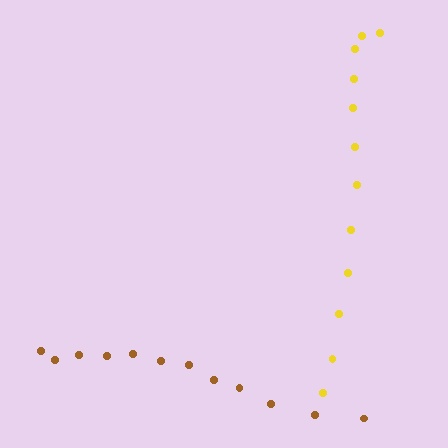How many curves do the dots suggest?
There are 2 distinct paths.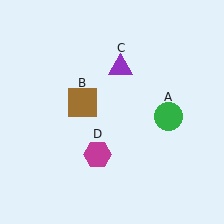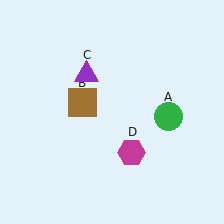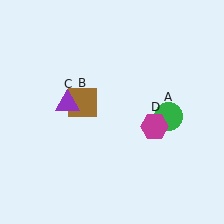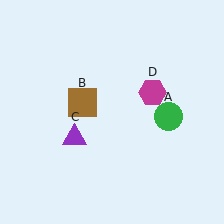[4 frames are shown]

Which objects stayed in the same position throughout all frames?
Green circle (object A) and brown square (object B) remained stationary.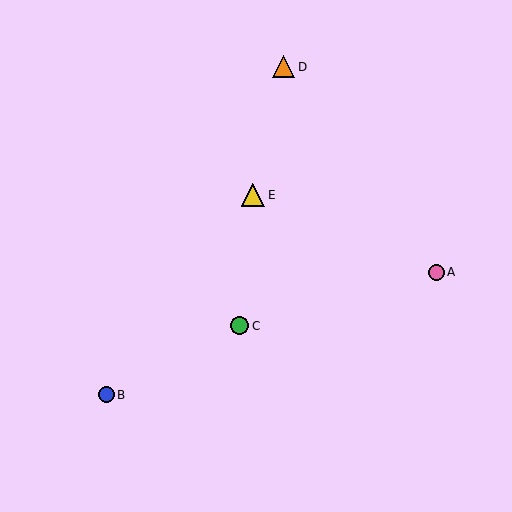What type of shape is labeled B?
Shape B is a blue circle.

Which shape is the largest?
The yellow triangle (labeled E) is the largest.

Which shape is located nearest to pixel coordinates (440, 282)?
The pink circle (labeled A) at (437, 272) is nearest to that location.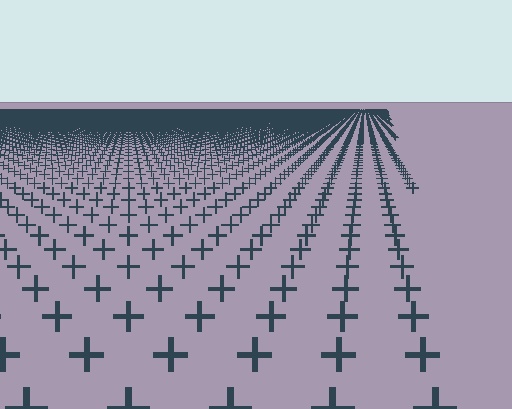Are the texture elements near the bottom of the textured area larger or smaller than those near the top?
Larger. Near the bottom, elements are closer to the viewer and appear at a bigger on-screen size.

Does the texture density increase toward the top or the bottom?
Density increases toward the top.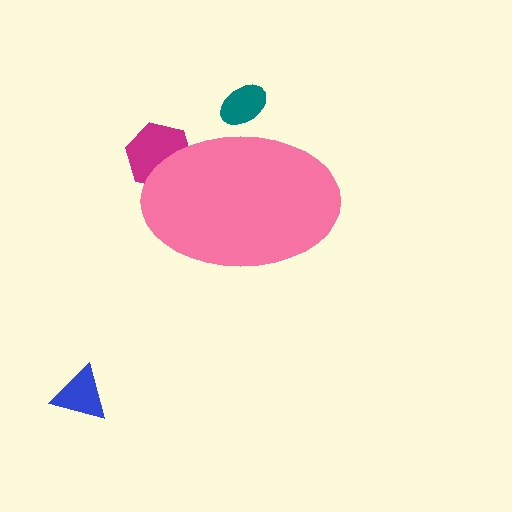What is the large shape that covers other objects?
A pink ellipse.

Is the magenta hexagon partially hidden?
Yes, the magenta hexagon is partially hidden behind the pink ellipse.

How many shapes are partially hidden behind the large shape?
2 shapes are partially hidden.